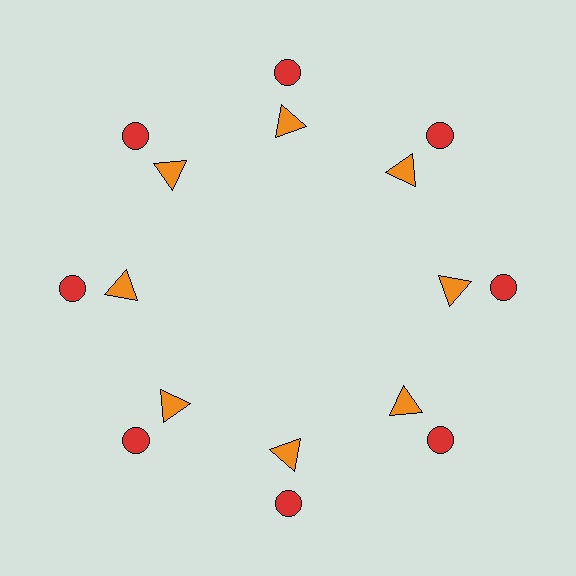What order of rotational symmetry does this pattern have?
This pattern has 8-fold rotational symmetry.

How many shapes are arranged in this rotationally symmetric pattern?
There are 16 shapes, arranged in 8 groups of 2.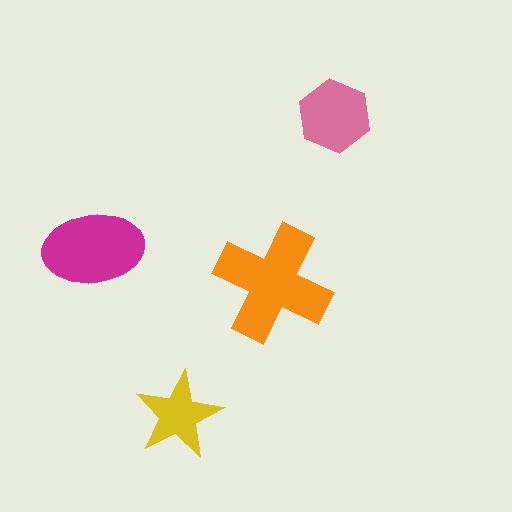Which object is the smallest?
The yellow star.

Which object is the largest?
The orange cross.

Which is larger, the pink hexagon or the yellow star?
The pink hexagon.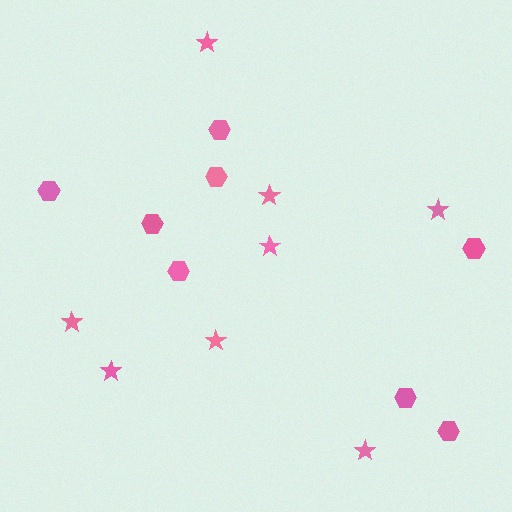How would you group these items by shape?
There are 2 groups: one group of hexagons (8) and one group of stars (8).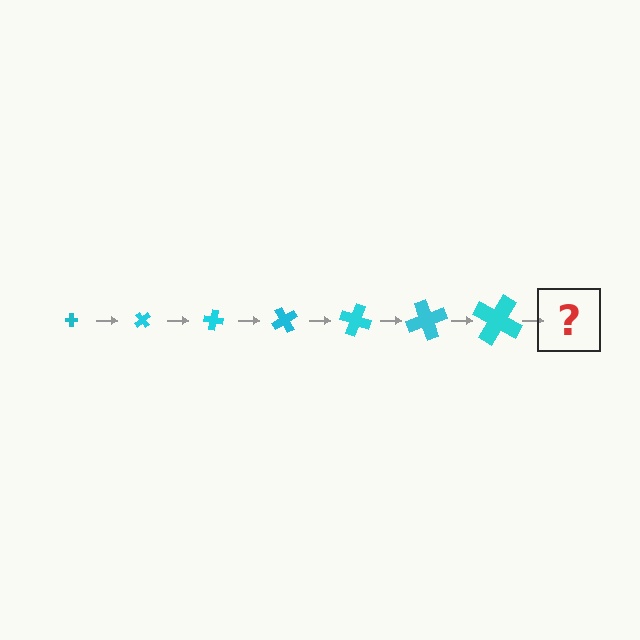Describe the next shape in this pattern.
It should be a cross, larger than the previous one and rotated 350 degrees from the start.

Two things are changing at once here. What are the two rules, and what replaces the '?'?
The two rules are that the cross grows larger each step and it rotates 50 degrees each step. The '?' should be a cross, larger than the previous one and rotated 350 degrees from the start.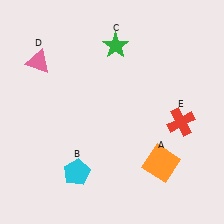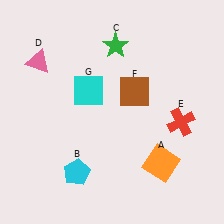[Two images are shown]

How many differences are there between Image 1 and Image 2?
There are 2 differences between the two images.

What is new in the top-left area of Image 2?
A cyan square (G) was added in the top-left area of Image 2.